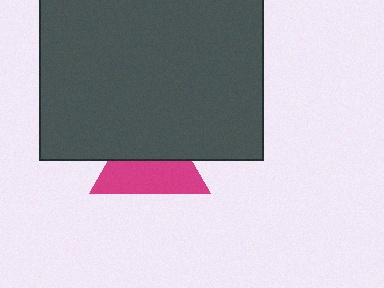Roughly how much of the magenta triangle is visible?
About half of it is visible (roughly 51%).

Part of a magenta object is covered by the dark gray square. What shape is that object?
It is a triangle.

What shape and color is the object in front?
The object in front is a dark gray square.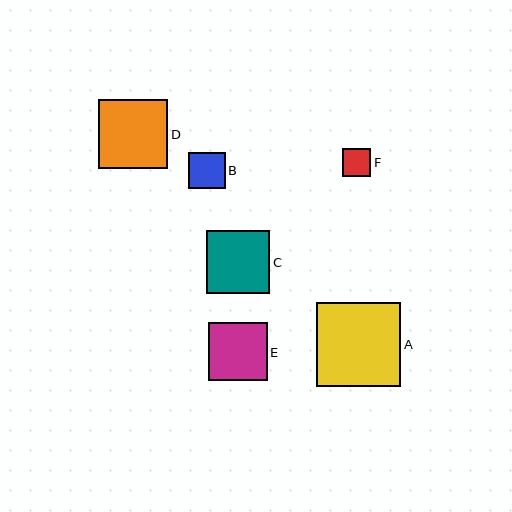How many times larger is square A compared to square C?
Square A is approximately 1.3 times the size of square C.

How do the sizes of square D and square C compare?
Square D and square C are approximately the same size.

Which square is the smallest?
Square F is the smallest with a size of approximately 28 pixels.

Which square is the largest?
Square A is the largest with a size of approximately 84 pixels.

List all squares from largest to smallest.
From largest to smallest: A, D, C, E, B, F.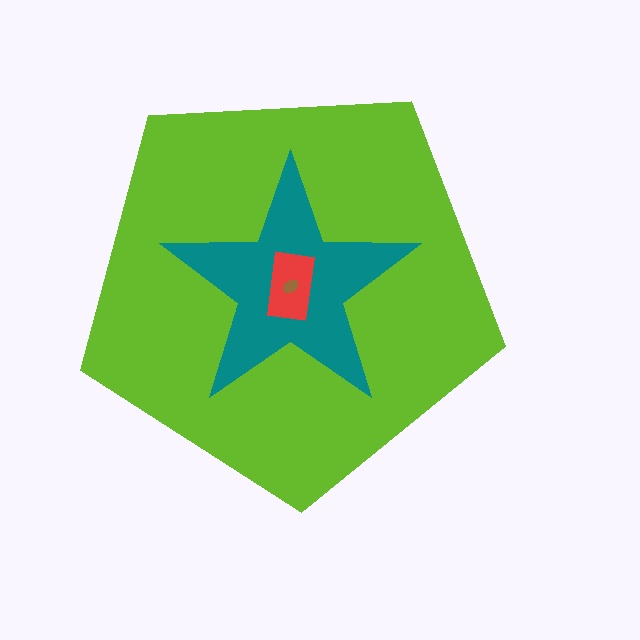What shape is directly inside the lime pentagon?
The teal star.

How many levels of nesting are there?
4.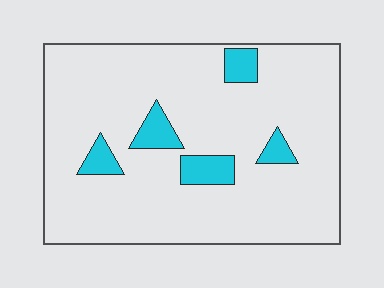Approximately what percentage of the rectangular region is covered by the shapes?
Approximately 10%.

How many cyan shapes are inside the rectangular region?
5.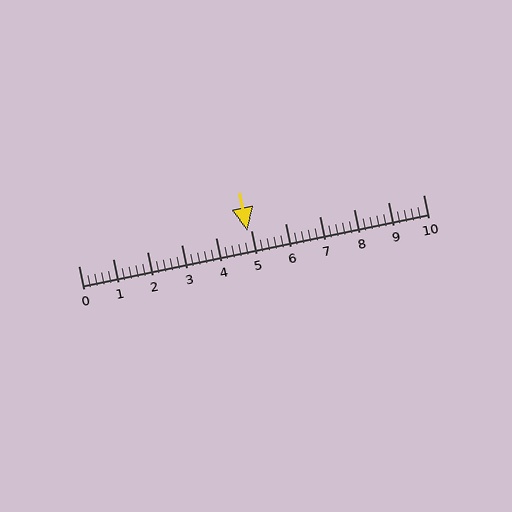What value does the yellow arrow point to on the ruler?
The yellow arrow points to approximately 4.9.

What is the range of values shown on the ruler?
The ruler shows values from 0 to 10.